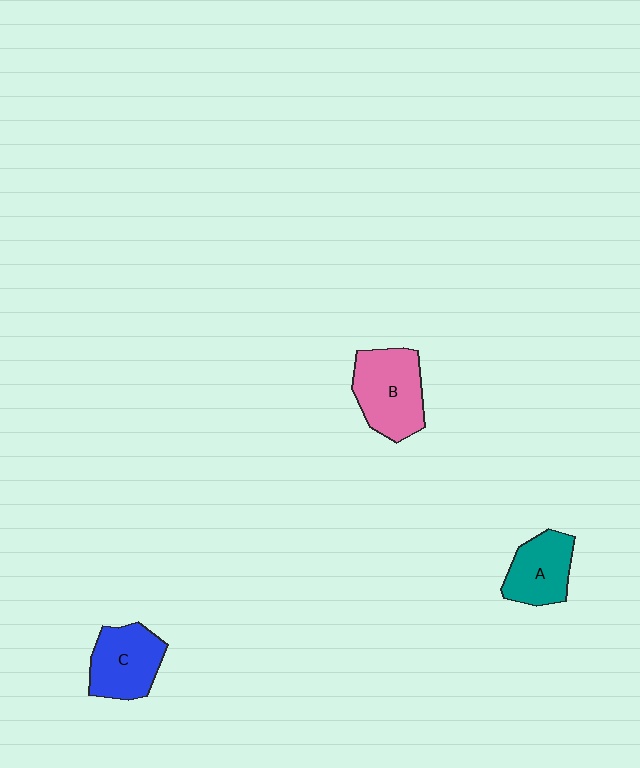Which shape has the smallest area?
Shape A (teal).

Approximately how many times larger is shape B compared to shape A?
Approximately 1.3 times.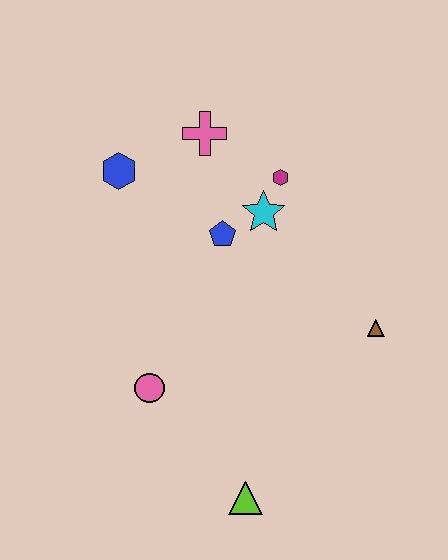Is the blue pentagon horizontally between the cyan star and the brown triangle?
No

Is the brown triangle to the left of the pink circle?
No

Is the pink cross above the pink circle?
Yes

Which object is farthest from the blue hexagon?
The lime triangle is farthest from the blue hexagon.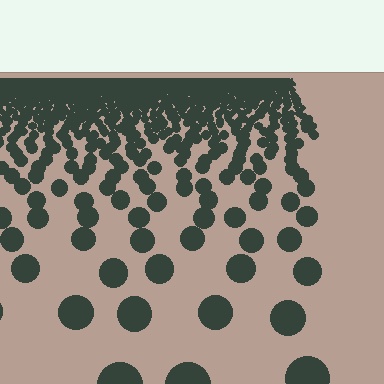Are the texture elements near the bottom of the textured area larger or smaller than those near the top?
Larger. Near the bottom, elements are closer to the viewer and appear at a bigger on-screen size.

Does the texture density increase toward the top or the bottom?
Density increases toward the top.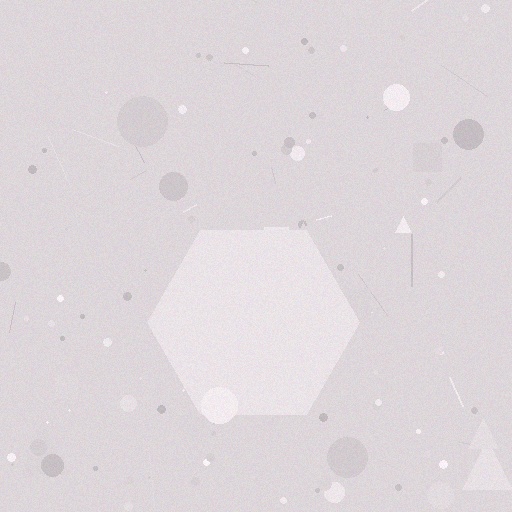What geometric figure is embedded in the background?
A hexagon is embedded in the background.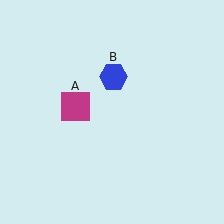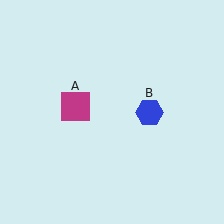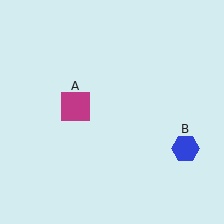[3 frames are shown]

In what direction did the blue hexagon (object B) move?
The blue hexagon (object B) moved down and to the right.